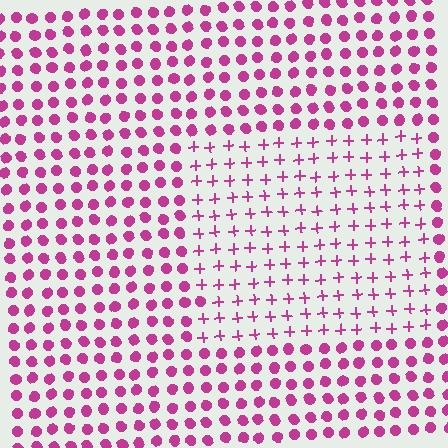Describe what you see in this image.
The image is filled with small magenta elements arranged in a uniform grid. A rectangle-shaped region contains plus signs, while the surrounding area contains circles. The boundary is defined purely by the change in element shape.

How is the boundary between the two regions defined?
The boundary is defined by a change in element shape: plus signs inside vs. circles outside. All elements share the same color and spacing.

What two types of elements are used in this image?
The image uses plus signs inside the rectangle region and circles outside it.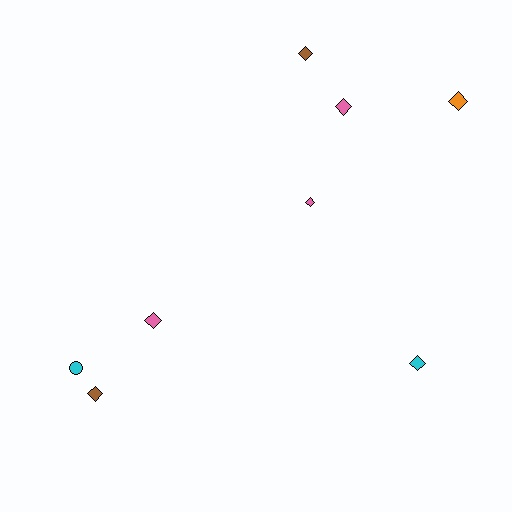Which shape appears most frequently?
Diamond, with 7 objects.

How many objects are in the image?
There are 8 objects.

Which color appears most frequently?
Pink, with 3 objects.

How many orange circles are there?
There are no orange circles.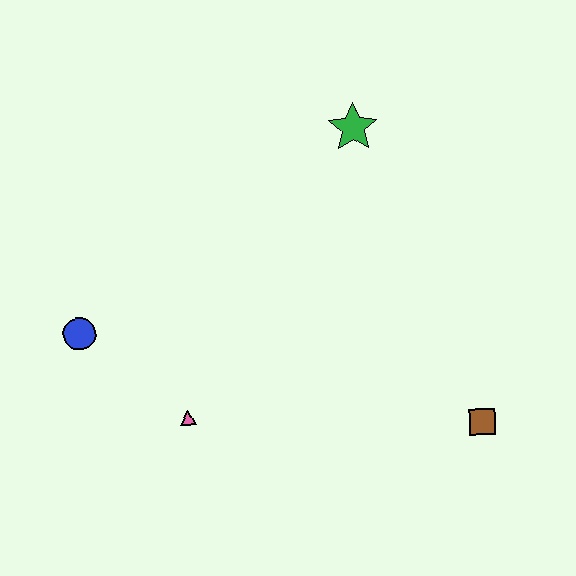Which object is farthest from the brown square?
The blue circle is farthest from the brown square.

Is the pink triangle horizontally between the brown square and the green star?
No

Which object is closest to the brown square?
The pink triangle is closest to the brown square.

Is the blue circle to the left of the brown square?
Yes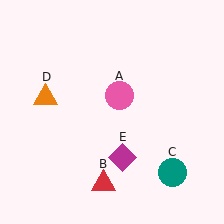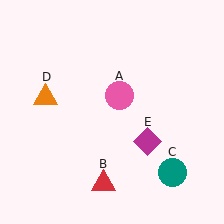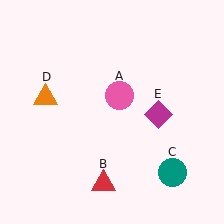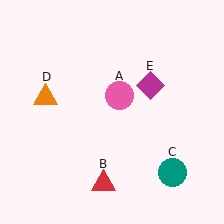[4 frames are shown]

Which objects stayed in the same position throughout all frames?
Pink circle (object A) and red triangle (object B) and teal circle (object C) and orange triangle (object D) remained stationary.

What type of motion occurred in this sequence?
The magenta diamond (object E) rotated counterclockwise around the center of the scene.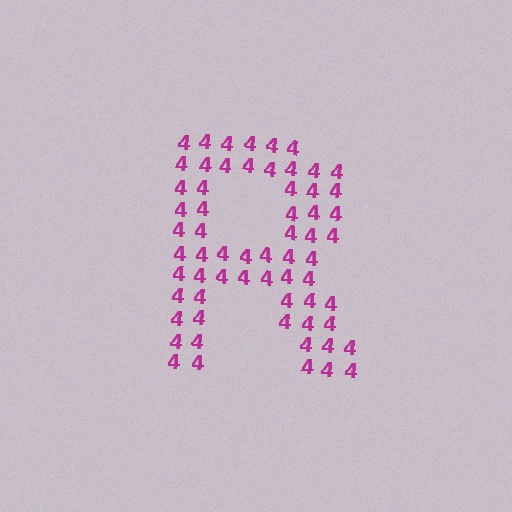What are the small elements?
The small elements are digit 4's.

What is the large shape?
The large shape is the letter R.